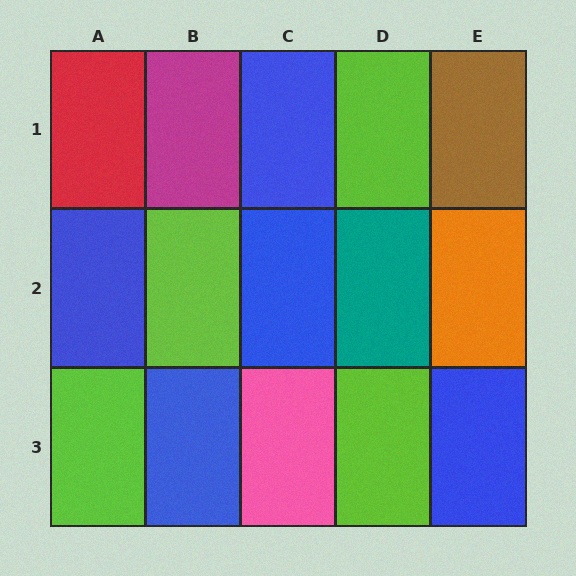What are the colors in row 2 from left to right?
Blue, lime, blue, teal, orange.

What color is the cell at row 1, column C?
Blue.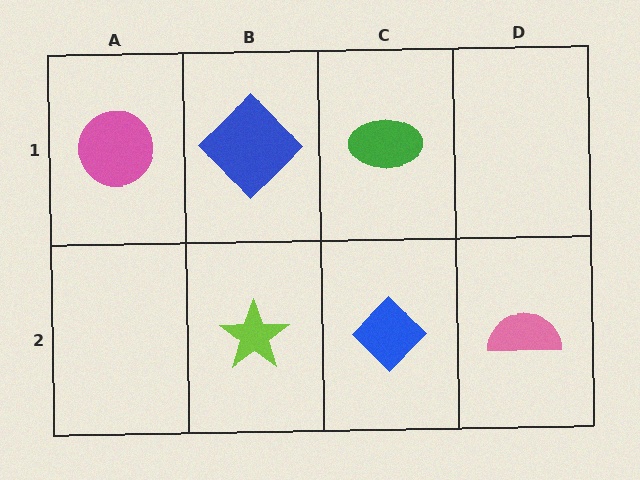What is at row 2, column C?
A blue diamond.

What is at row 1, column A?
A pink circle.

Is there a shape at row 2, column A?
No, that cell is empty.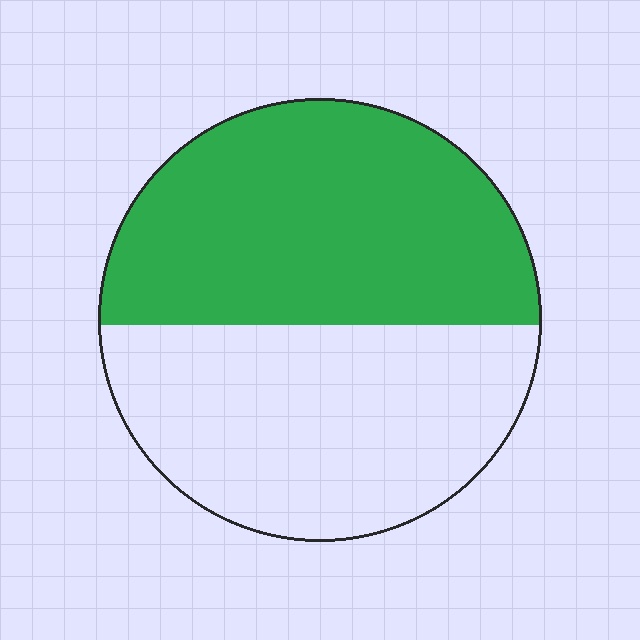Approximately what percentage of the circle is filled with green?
Approximately 50%.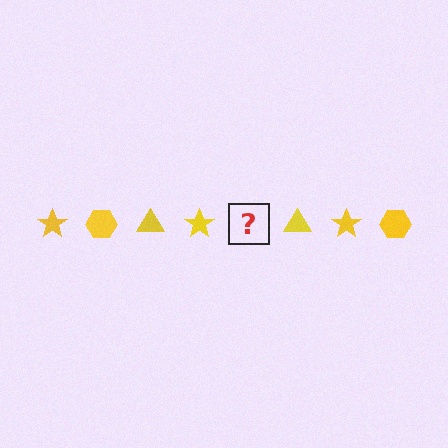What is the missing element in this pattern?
The missing element is a yellow hexagon.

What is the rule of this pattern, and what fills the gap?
The rule is that the pattern cycles through star, hexagon, triangle shapes in yellow. The gap should be filled with a yellow hexagon.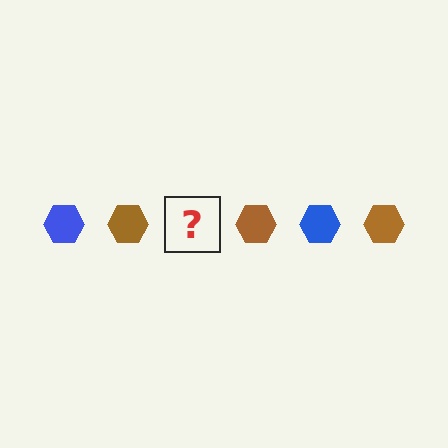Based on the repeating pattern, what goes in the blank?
The blank should be a blue hexagon.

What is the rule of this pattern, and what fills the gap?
The rule is that the pattern cycles through blue, brown hexagons. The gap should be filled with a blue hexagon.